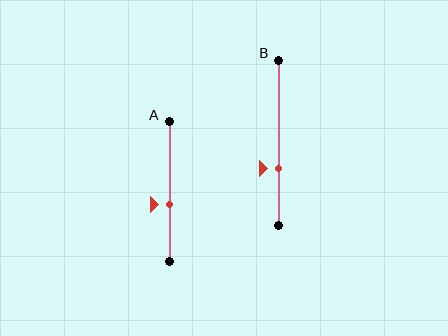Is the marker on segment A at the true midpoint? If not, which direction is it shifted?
No, the marker on segment A is shifted downward by about 9% of the segment length.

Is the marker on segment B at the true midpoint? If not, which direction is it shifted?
No, the marker on segment B is shifted downward by about 16% of the segment length.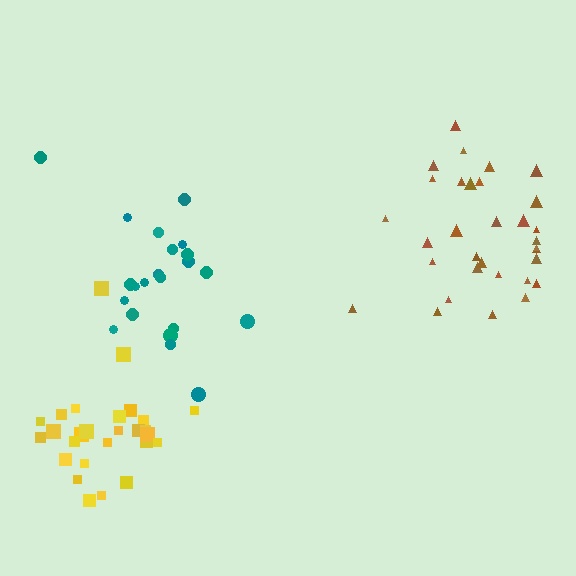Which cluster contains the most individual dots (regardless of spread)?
Brown (32).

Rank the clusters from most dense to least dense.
yellow, brown, teal.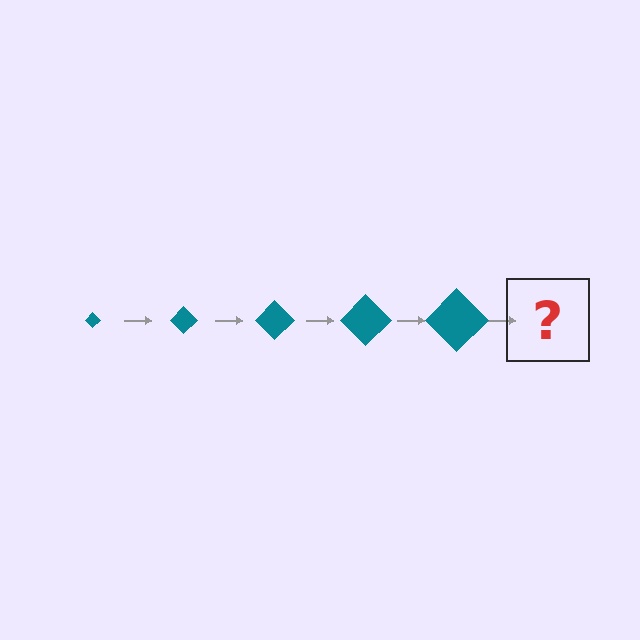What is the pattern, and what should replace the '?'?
The pattern is that the diamond gets progressively larger each step. The '?' should be a teal diamond, larger than the previous one.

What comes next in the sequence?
The next element should be a teal diamond, larger than the previous one.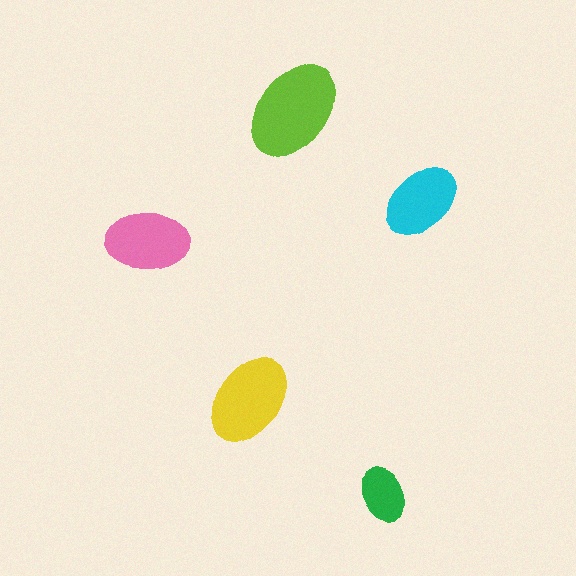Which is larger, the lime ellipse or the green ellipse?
The lime one.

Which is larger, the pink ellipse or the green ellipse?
The pink one.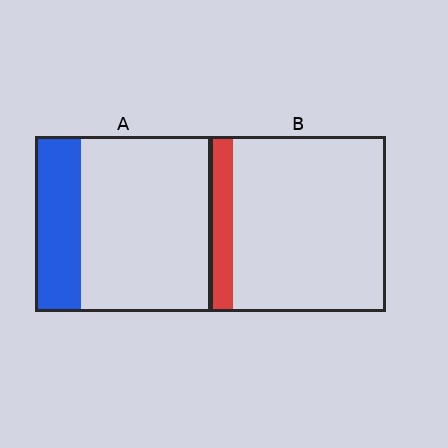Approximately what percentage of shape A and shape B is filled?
A is approximately 25% and B is approximately 15%.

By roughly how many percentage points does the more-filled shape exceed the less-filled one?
By roughly 15 percentage points (A over B).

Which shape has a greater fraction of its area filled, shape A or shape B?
Shape A.